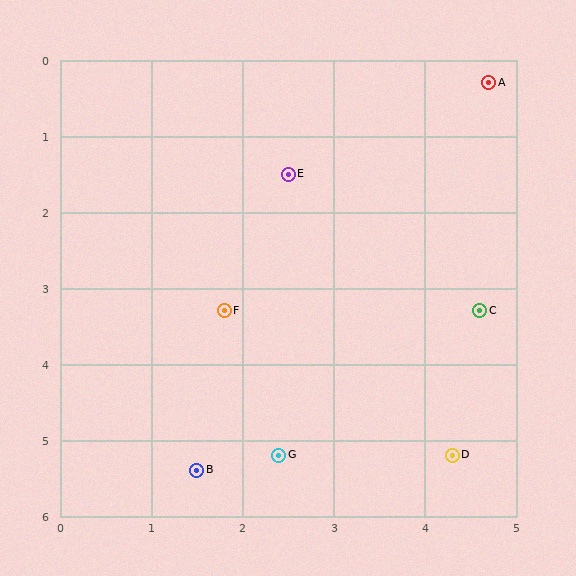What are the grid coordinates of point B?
Point B is at approximately (1.5, 5.4).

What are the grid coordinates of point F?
Point F is at approximately (1.8, 3.3).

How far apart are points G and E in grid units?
Points G and E are about 3.7 grid units apart.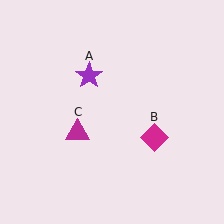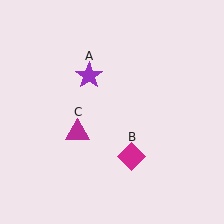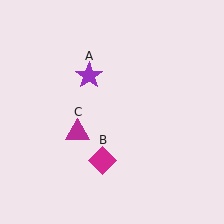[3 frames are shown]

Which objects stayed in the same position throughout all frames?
Purple star (object A) and magenta triangle (object C) remained stationary.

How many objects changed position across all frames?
1 object changed position: magenta diamond (object B).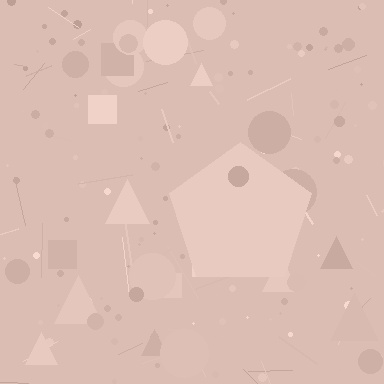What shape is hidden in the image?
A pentagon is hidden in the image.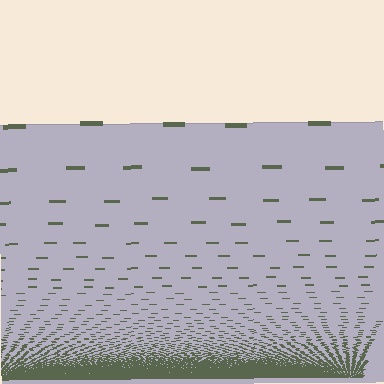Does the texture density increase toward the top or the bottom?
Density increases toward the bottom.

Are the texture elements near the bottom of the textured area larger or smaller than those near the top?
Smaller. The gradient is inverted — elements near the bottom are smaller and denser.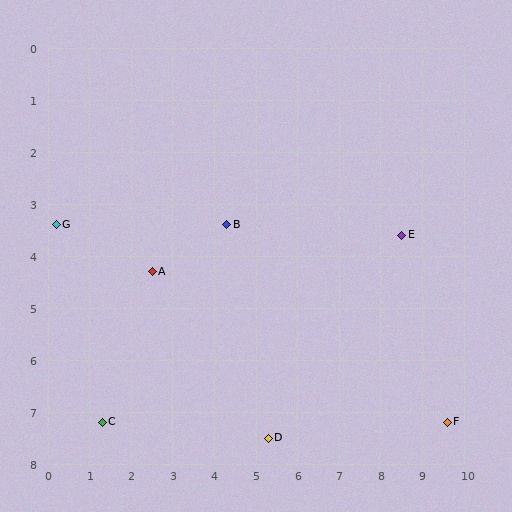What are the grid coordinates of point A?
Point A is at approximately (2.5, 4.3).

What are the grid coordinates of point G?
Point G is at approximately (0.2, 3.4).